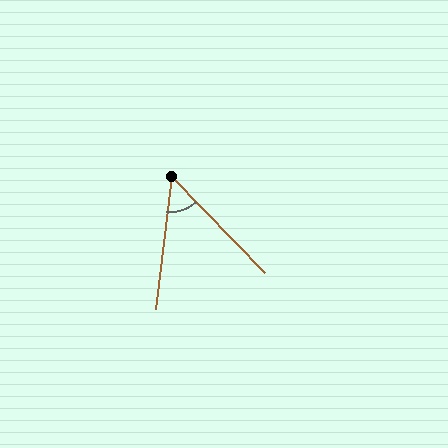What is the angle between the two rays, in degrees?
Approximately 51 degrees.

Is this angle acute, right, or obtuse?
It is acute.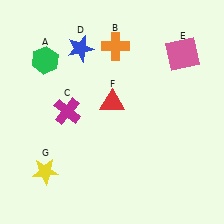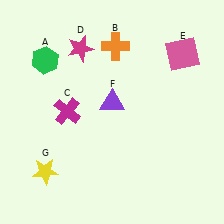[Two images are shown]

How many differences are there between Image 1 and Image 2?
There are 2 differences between the two images.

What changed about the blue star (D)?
In Image 1, D is blue. In Image 2, it changed to magenta.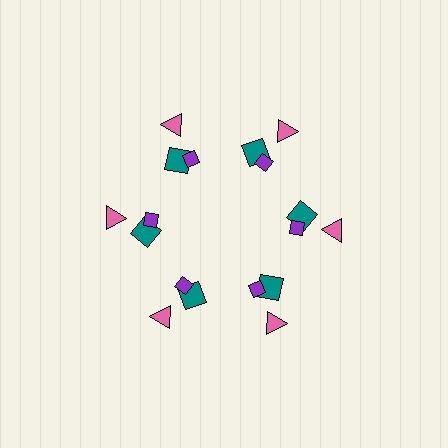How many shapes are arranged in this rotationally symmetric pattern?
There are 18 shapes, arranged in 6 groups of 3.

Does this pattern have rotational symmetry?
Yes, this pattern has 6-fold rotational symmetry. It looks the same after rotating 60 degrees around the center.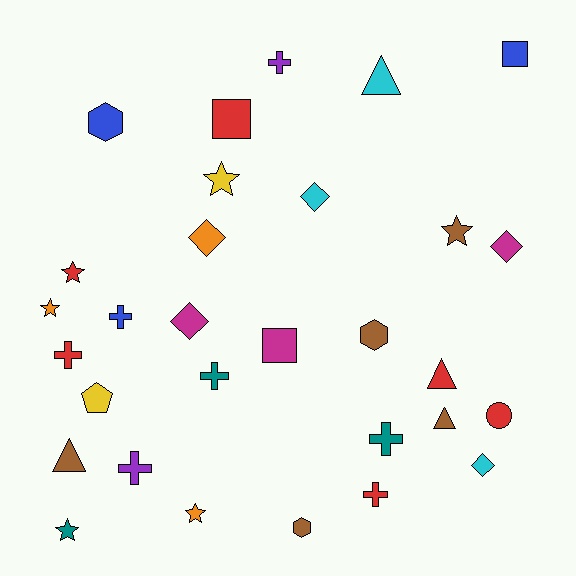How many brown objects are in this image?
There are 5 brown objects.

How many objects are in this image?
There are 30 objects.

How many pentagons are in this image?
There is 1 pentagon.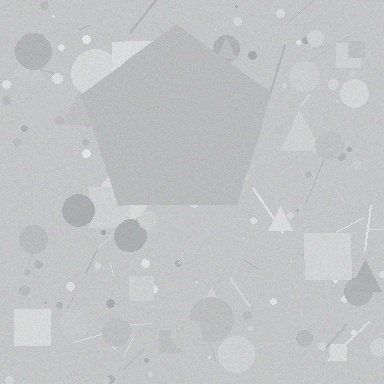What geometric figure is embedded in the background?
A pentagon is embedded in the background.